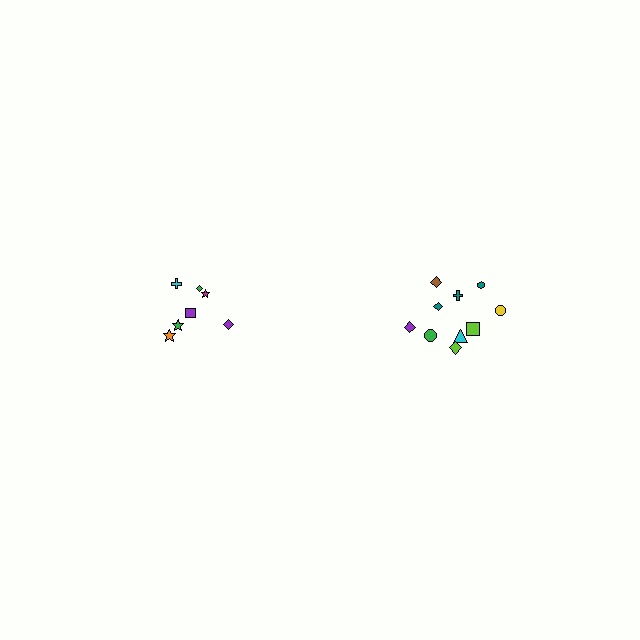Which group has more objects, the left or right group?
The right group.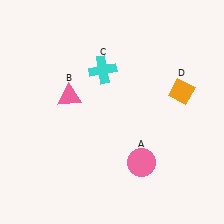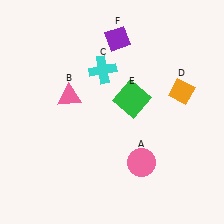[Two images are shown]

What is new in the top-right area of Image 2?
A purple diamond (F) was added in the top-right area of Image 2.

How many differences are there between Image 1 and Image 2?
There are 2 differences between the two images.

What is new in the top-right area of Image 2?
A green square (E) was added in the top-right area of Image 2.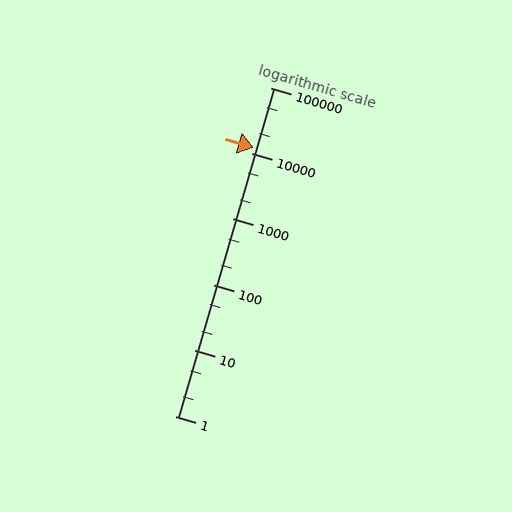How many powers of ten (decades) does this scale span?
The scale spans 5 decades, from 1 to 100000.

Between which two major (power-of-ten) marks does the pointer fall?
The pointer is between 10000 and 100000.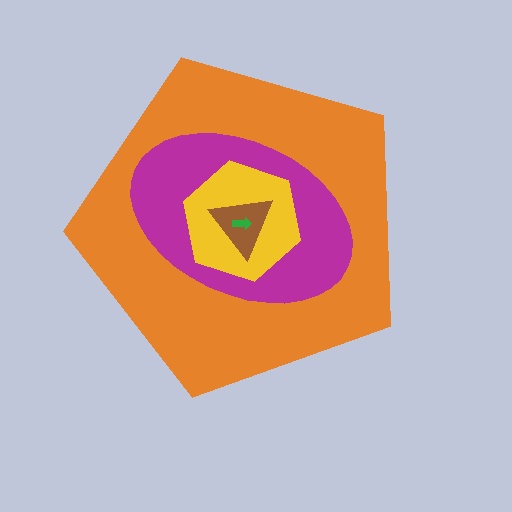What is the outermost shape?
The orange pentagon.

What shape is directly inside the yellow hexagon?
The brown triangle.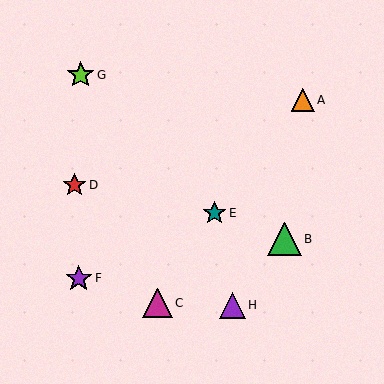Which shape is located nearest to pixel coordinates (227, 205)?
The teal star (labeled E) at (214, 213) is nearest to that location.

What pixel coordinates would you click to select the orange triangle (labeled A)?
Click at (303, 100) to select the orange triangle A.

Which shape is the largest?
The green triangle (labeled B) is the largest.